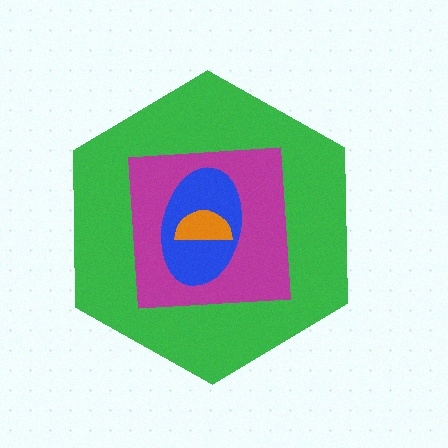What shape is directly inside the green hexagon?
The magenta square.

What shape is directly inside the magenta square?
The blue ellipse.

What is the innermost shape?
The orange semicircle.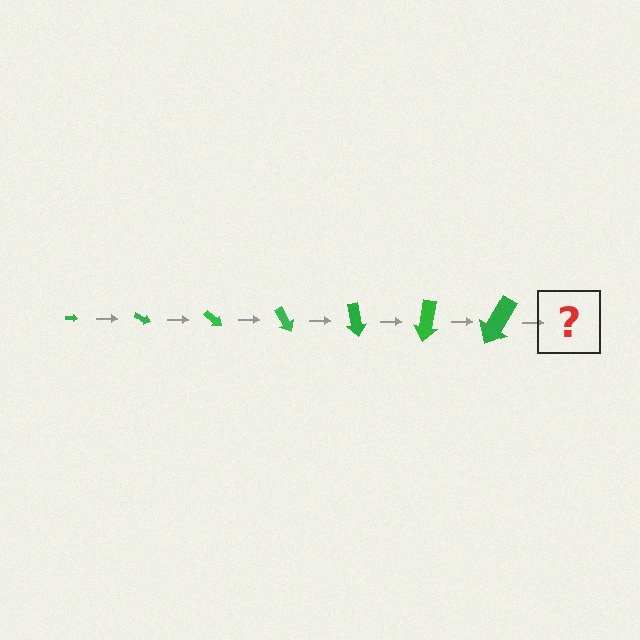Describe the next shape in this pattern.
It should be an arrow, larger than the previous one and rotated 140 degrees from the start.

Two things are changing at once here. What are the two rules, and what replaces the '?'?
The two rules are that the arrow grows larger each step and it rotates 20 degrees each step. The '?' should be an arrow, larger than the previous one and rotated 140 degrees from the start.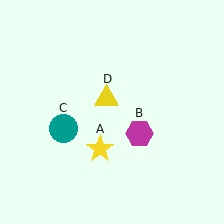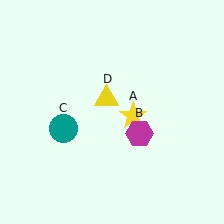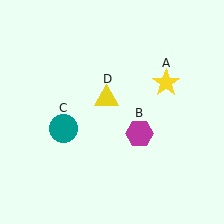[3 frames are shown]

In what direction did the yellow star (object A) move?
The yellow star (object A) moved up and to the right.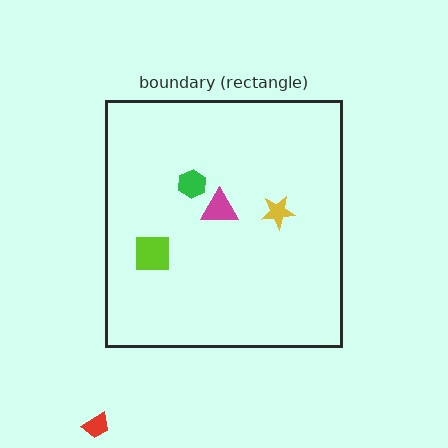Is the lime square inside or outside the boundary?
Inside.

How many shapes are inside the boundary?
4 inside, 1 outside.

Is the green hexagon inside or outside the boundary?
Inside.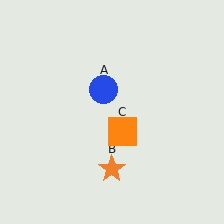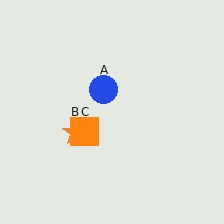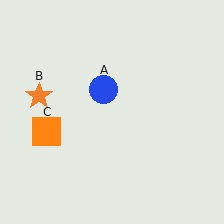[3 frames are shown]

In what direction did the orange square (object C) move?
The orange square (object C) moved left.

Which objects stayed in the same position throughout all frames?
Blue circle (object A) remained stationary.